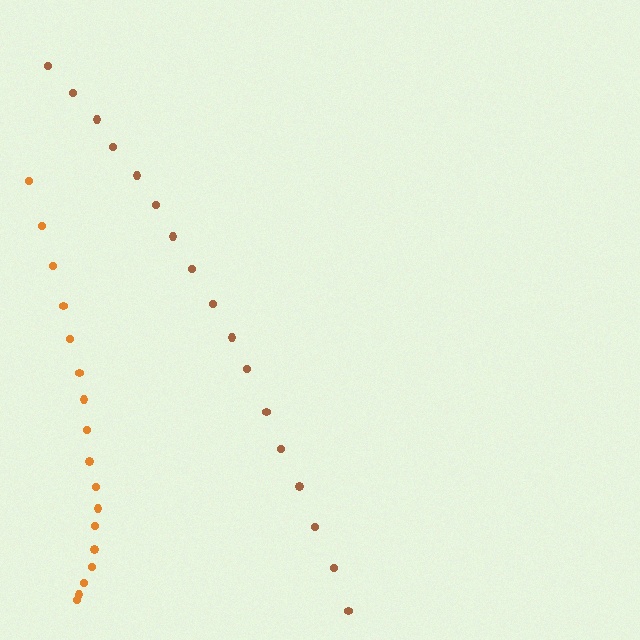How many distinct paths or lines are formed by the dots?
There are 2 distinct paths.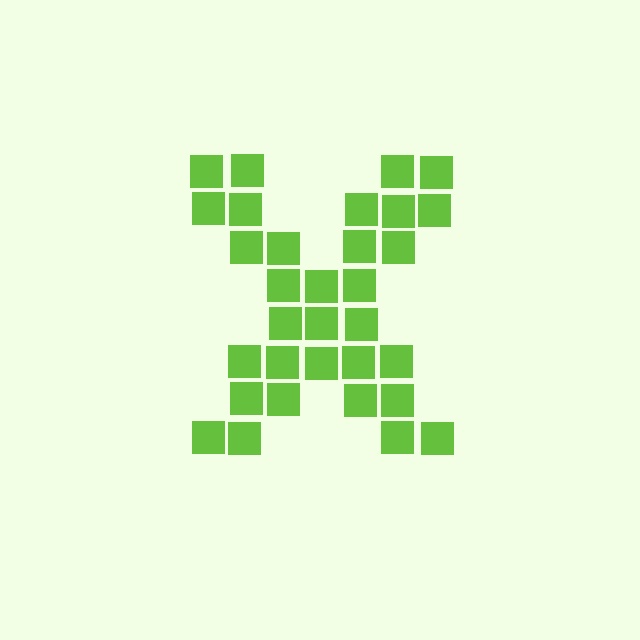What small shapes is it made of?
It is made of small squares.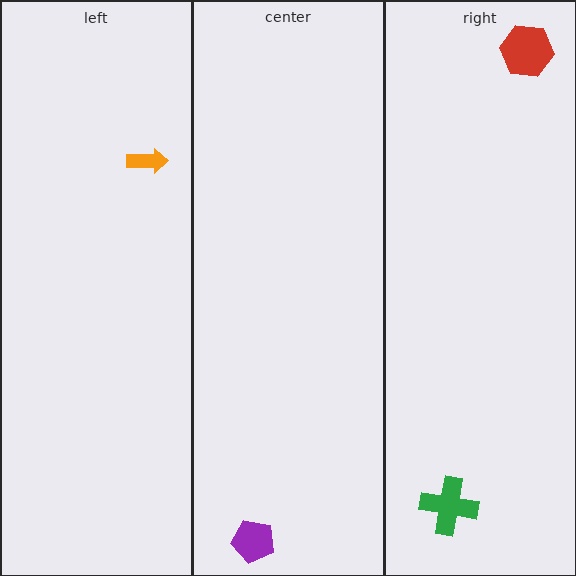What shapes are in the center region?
The purple pentagon.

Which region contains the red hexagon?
The right region.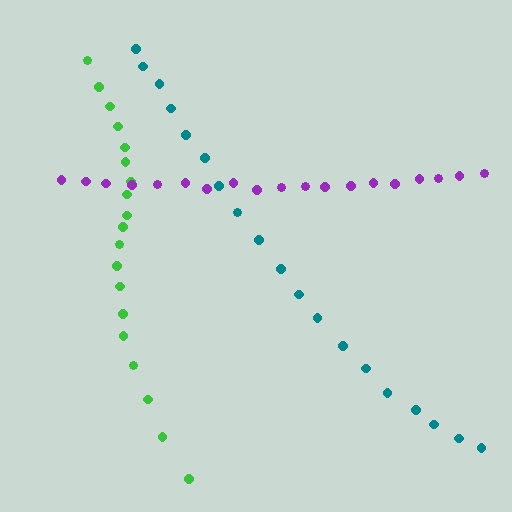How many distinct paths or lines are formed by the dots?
There are 3 distinct paths.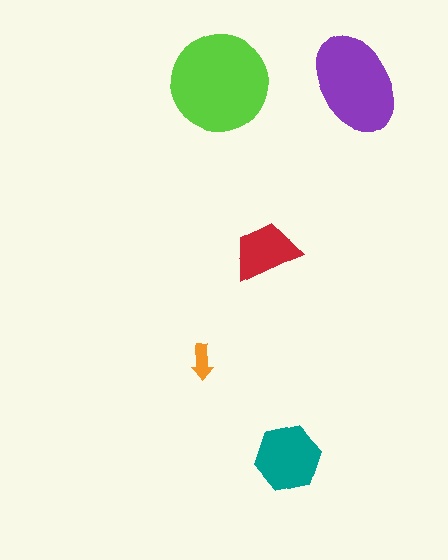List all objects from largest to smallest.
The lime circle, the purple ellipse, the teal hexagon, the red trapezoid, the orange arrow.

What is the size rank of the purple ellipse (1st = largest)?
2nd.